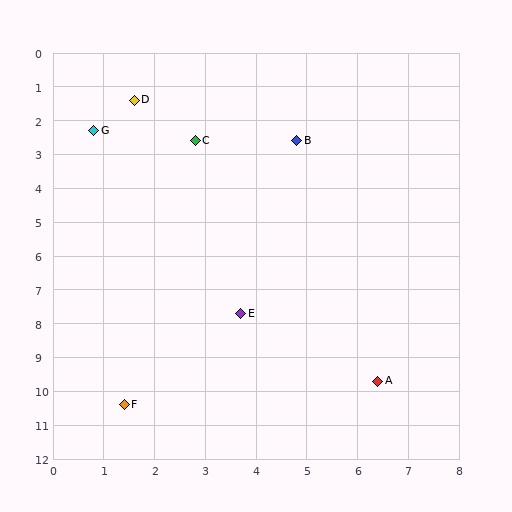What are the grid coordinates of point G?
Point G is at approximately (0.8, 2.3).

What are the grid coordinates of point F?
Point F is at approximately (1.4, 10.4).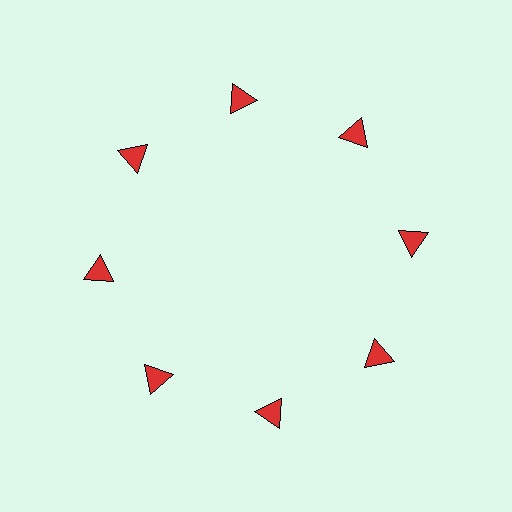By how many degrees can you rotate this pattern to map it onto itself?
The pattern maps onto itself every 45 degrees of rotation.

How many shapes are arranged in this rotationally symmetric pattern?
There are 8 shapes, arranged in 8 groups of 1.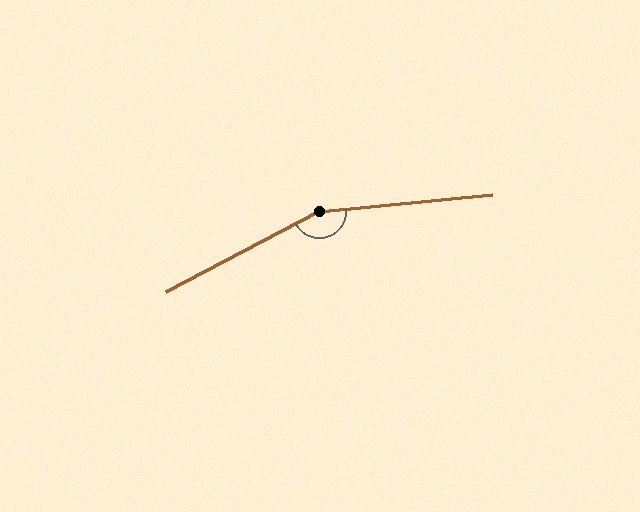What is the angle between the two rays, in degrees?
Approximately 158 degrees.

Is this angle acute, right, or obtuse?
It is obtuse.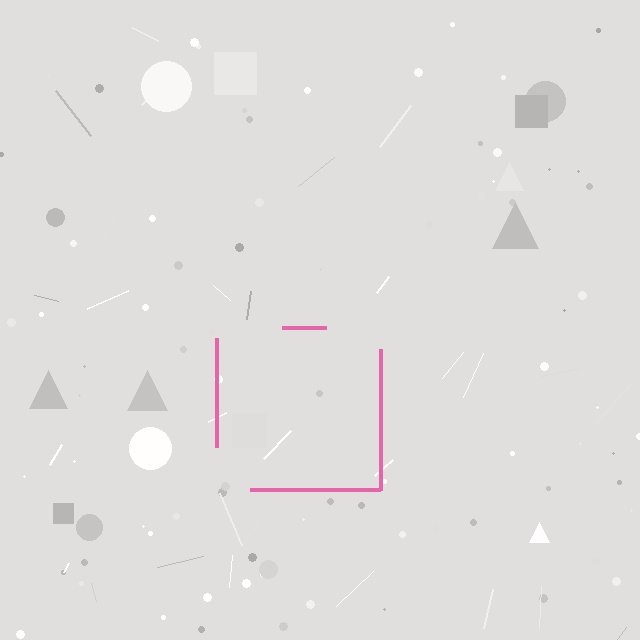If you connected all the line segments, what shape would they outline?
They would outline a square.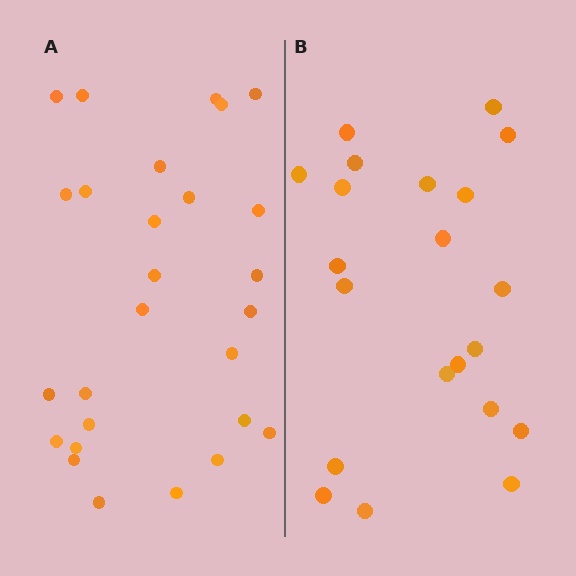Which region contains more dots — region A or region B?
Region A (the left region) has more dots.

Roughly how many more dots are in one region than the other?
Region A has about 6 more dots than region B.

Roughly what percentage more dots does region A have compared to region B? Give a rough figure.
About 30% more.